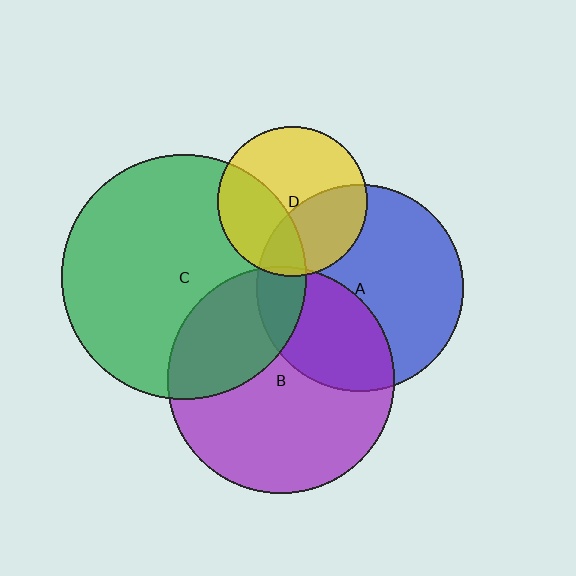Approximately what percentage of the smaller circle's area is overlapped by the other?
Approximately 5%.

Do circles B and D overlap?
Yes.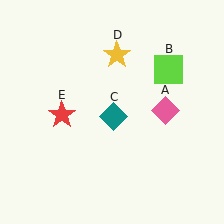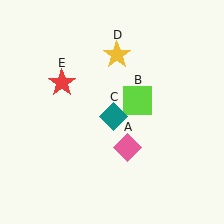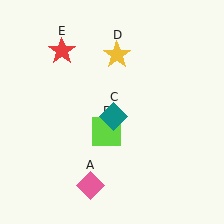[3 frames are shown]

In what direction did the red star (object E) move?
The red star (object E) moved up.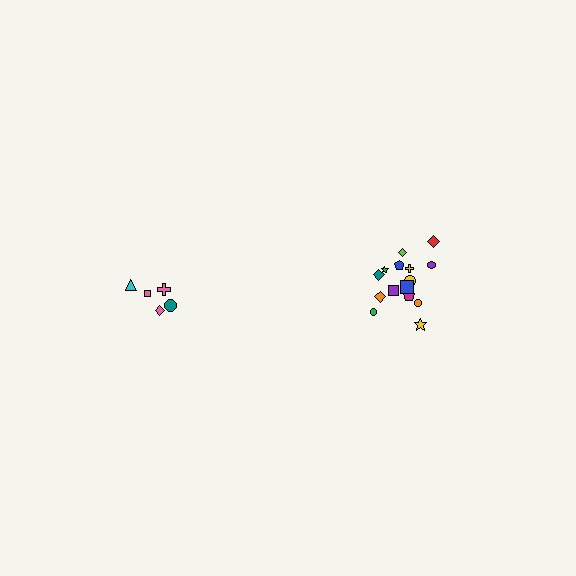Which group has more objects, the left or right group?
The right group.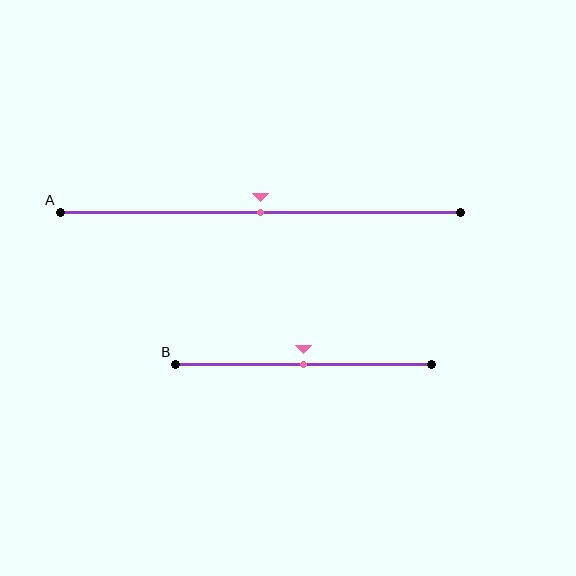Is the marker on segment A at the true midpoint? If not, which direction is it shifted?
Yes, the marker on segment A is at the true midpoint.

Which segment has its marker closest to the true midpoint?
Segment A has its marker closest to the true midpoint.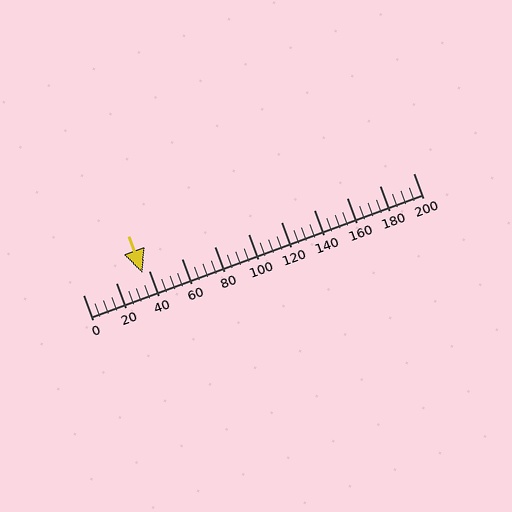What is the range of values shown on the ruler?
The ruler shows values from 0 to 200.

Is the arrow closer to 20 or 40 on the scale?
The arrow is closer to 40.